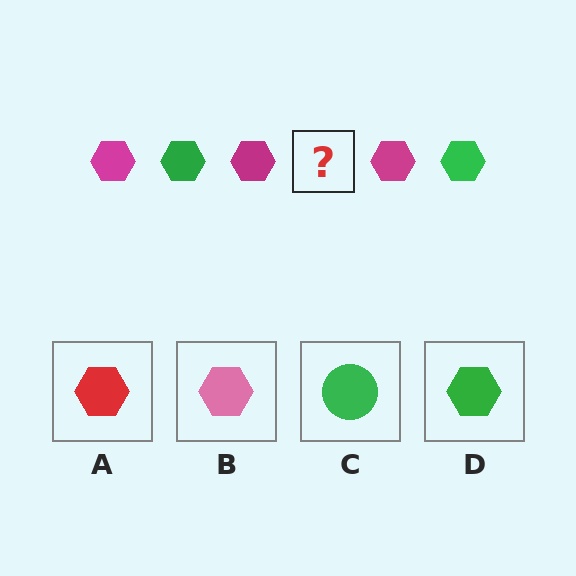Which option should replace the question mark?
Option D.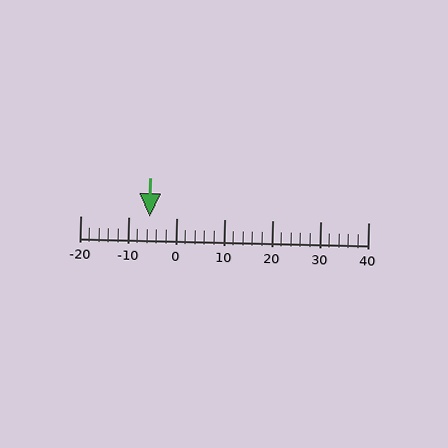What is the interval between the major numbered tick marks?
The major tick marks are spaced 10 units apart.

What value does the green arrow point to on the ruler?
The green arrow points to approximately -6.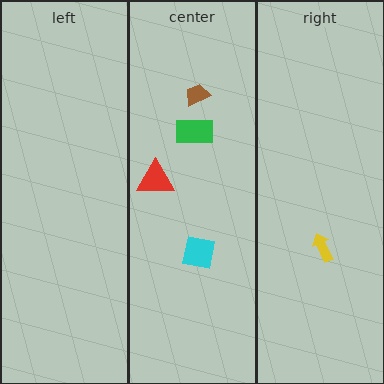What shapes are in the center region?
The cyan square, the green rectangle, the red triangle, the brown trapezoid.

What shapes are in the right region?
The yellow arrow.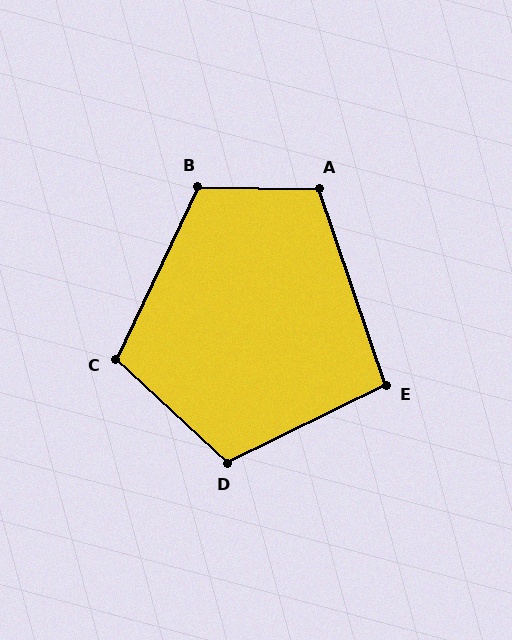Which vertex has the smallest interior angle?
E, at approximately 97 degrees.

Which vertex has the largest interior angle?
B, at approximately 114 degrees.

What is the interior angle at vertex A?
Approximately 110 degrees (obtuse).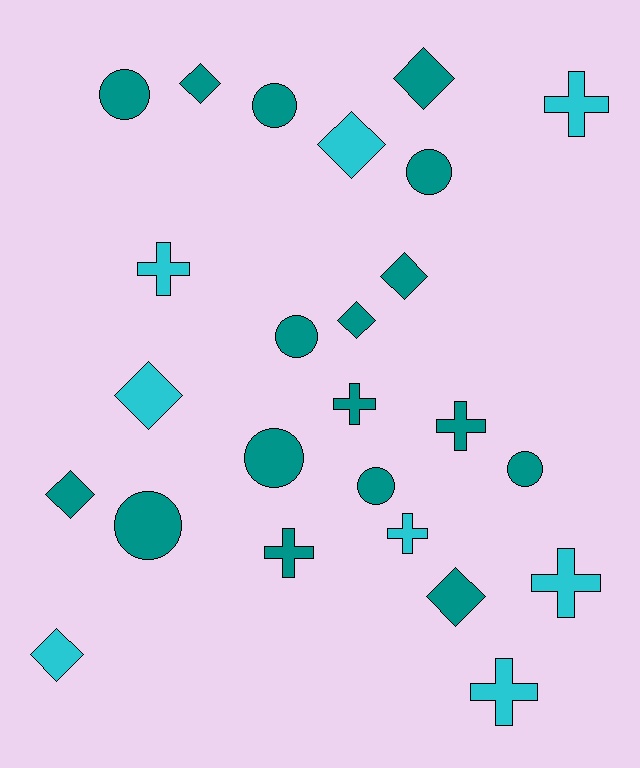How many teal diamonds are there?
There are 6 teal diamonds.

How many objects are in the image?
There are 25 objects.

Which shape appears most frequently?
Diamond, with 9 objects.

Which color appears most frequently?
Teal, with 17 objects.